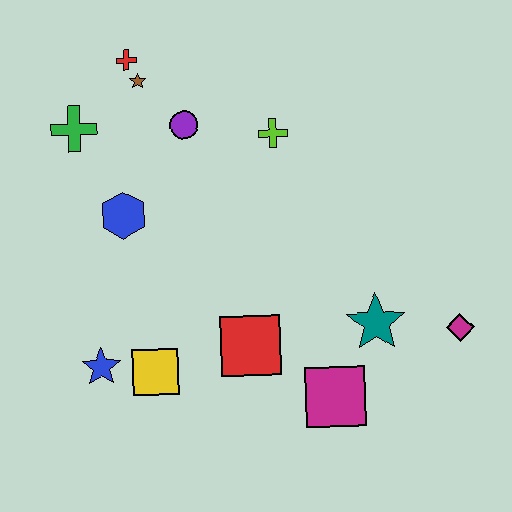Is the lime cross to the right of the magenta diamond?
No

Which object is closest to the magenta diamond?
The teal star is closest to the magenta diamond.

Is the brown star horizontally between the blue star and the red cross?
No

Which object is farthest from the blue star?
The magenta diamond is farthest from the blue star.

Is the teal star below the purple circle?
Yes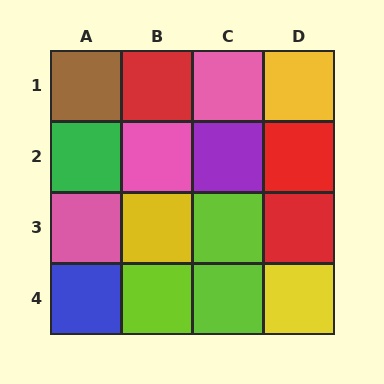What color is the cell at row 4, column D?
Yellow.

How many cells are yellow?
3 cells are yellow.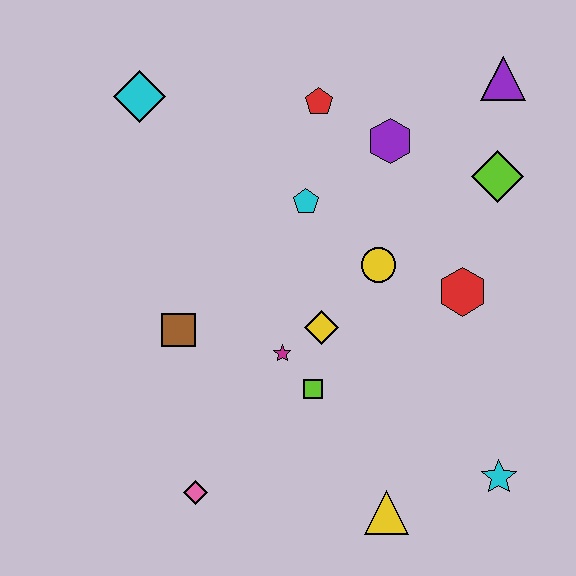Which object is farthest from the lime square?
The purple triangle is farthest from the lime square.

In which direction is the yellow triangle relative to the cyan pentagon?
The yellow triangle is below the cyan pentagon.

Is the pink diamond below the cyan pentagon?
Yes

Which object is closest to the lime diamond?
The purple triangle is closest to the lime diamond.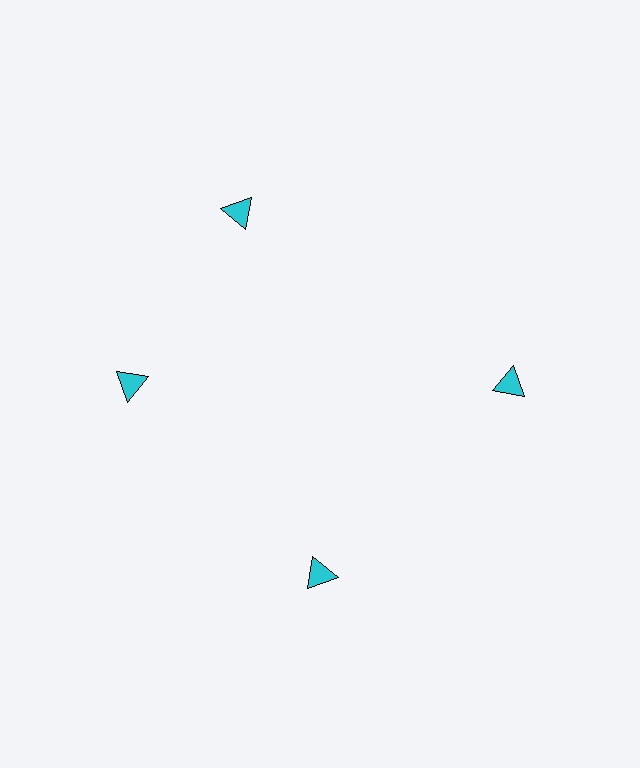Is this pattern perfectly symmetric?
No. The 4 cyan triangles are arranged in a ring, but one element near the 12 o'clock position is rotated out of alignment along the ring, breaking the 4-fold rotational symmetry.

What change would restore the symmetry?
The symmetry would be restored by rotating it back into even spacing with its neighbors so that all 4 triangles sit at equal angles and equal distance from the center.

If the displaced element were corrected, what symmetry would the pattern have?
It would have 4-fold rotational symmetry — the pattern would map onto itself every 90 degrees.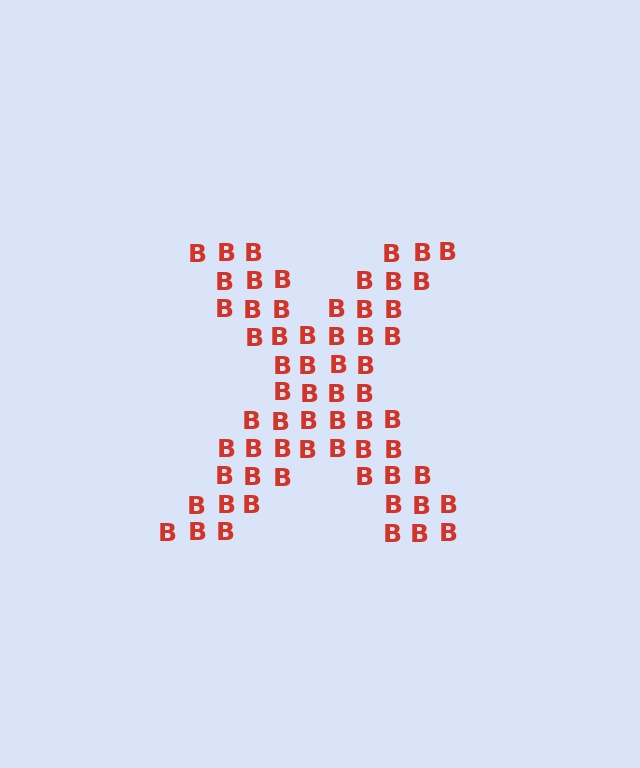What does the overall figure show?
The overall figure shows the letter X.